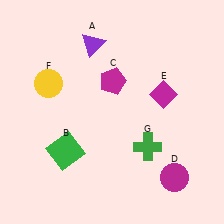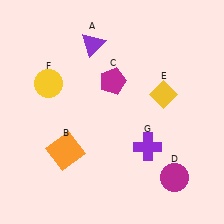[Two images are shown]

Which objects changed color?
B changed from green to orange. E changed from magenta to yellow. G changed from green to purple.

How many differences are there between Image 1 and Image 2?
There are 3 differences between the two images.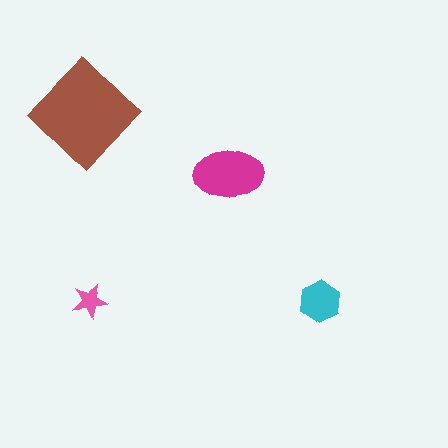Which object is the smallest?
The pink star.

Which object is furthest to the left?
The pink star is leftmost.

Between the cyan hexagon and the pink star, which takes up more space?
The cyan hexagon.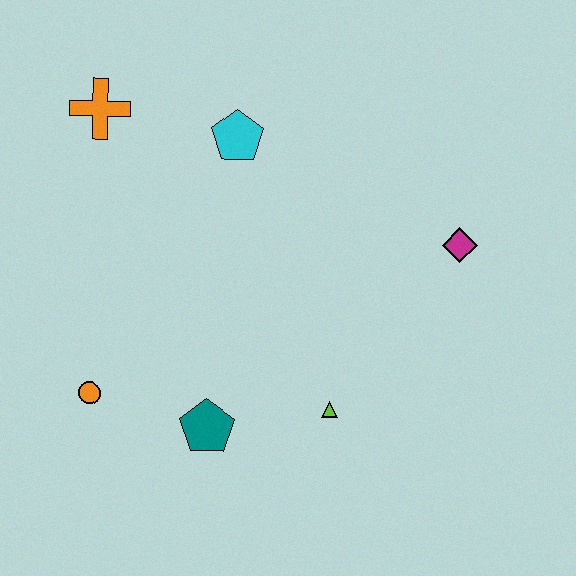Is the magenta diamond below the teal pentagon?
No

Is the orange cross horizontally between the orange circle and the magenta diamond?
Yes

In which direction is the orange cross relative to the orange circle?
The orange cross is above the orange circle.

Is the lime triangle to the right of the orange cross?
Yes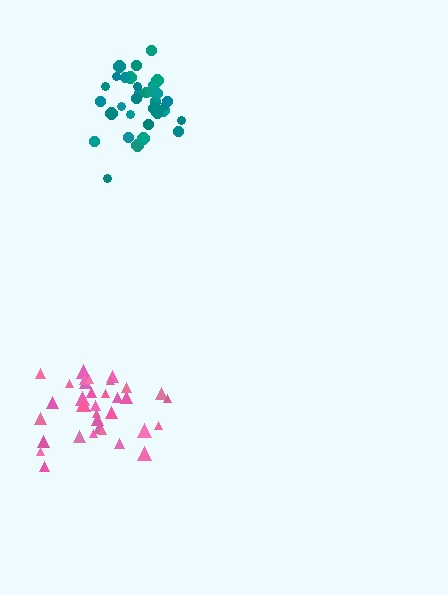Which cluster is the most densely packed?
Teal.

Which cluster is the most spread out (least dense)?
Pink.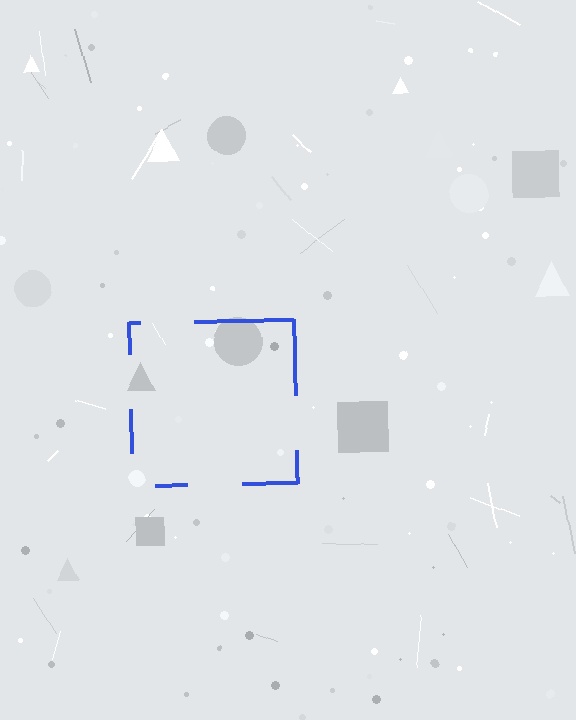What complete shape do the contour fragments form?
The contour fragments form a square.